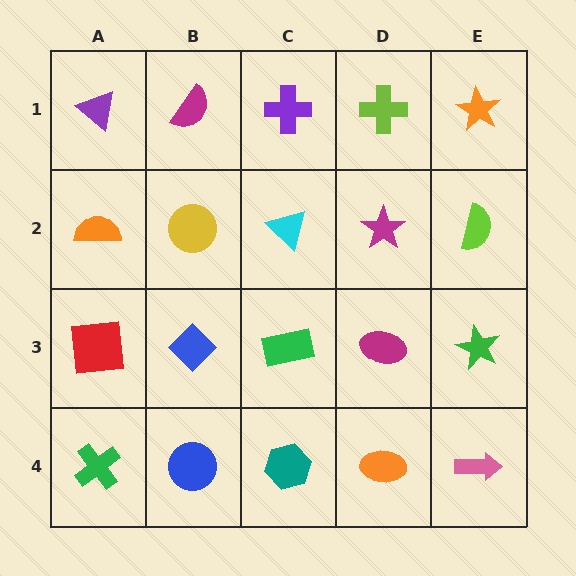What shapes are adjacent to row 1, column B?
A yellow circle (row 2, column B), a purple triangle (row 1, column A), a purple cross (row 1, column C).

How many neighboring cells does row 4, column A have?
2.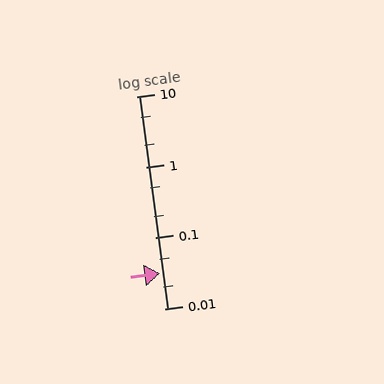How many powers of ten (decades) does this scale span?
The scale spans 3 decades, from 0.01 to 10.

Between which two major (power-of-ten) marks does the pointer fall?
The pointer is between 0.01 and 0.1.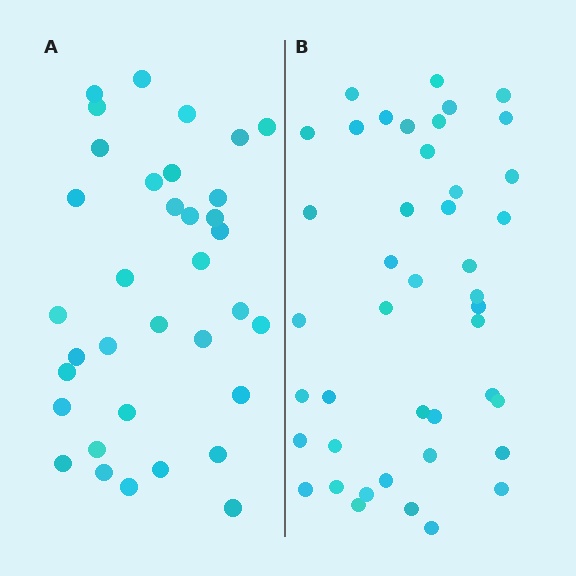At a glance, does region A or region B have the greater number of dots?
Region B (the right region) has more dots.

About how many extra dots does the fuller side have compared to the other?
Region B has roughly 8 or so more dots than region A.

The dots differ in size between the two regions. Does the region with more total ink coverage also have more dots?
No. Region A has more total ink coverage because its dots are larger, but region B actually contains more individual dots. Total area can be misleading — the number of items is what matters here.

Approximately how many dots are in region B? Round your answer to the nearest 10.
About 40 dots. (The exact count is 43, which rounds to 40.)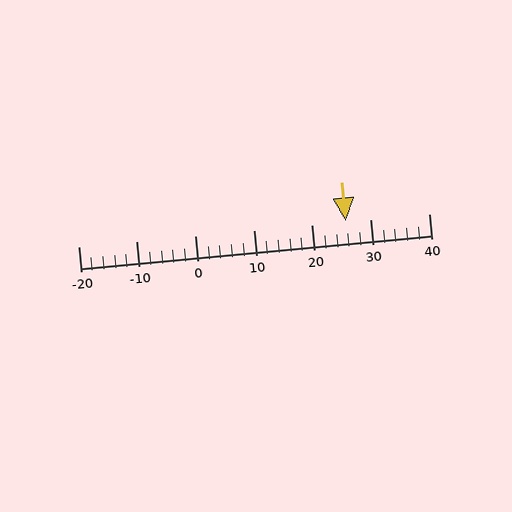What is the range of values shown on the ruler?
The ruler shows values from -20 to 40.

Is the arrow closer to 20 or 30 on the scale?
The arrow is closer to 30.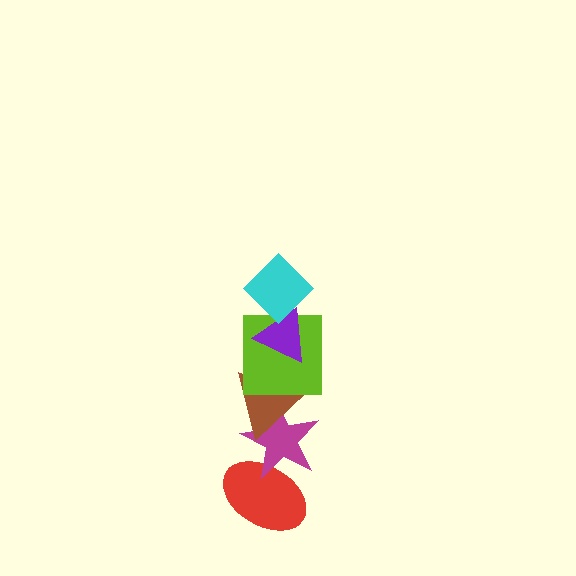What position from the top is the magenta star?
The magenta star is 5th from the top.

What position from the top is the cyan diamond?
The cyan diamond is 1st from the top.